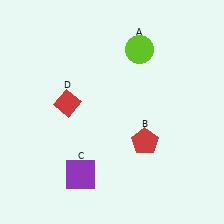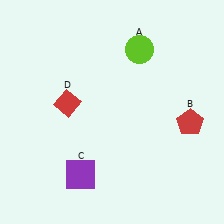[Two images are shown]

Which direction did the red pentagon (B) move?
The red pentagon (B) moved right.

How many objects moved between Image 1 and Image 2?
1 object moved between the two images.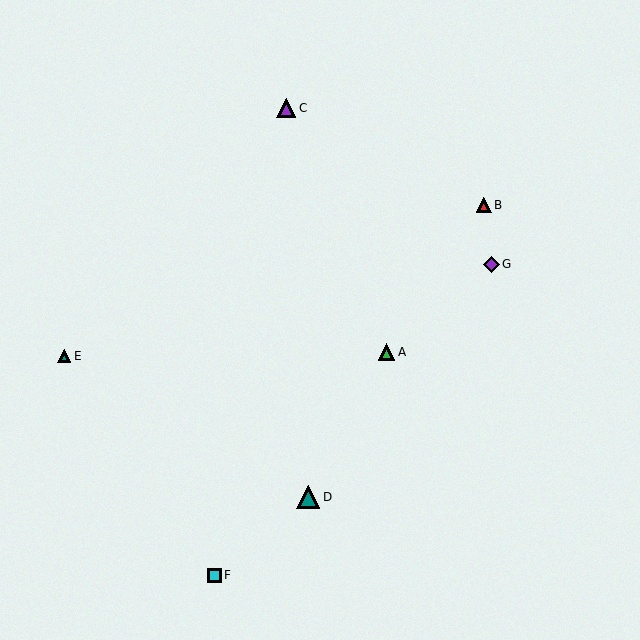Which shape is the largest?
The teal triangle (labeled D) is the largest.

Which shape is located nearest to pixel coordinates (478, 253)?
The purple diamond (labeled G) at (491, 264) is nearest to that location.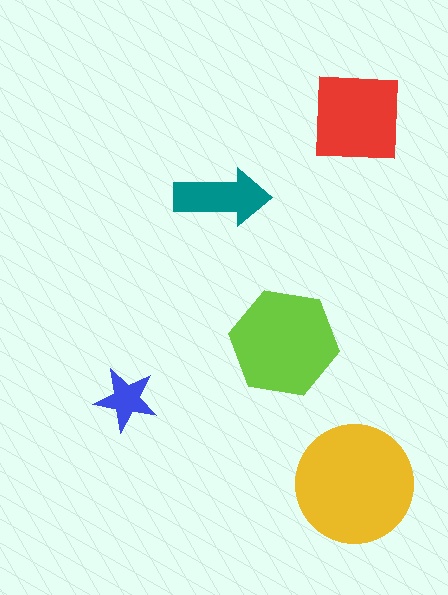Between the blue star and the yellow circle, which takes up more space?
The yellow circle.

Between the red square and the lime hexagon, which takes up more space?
The lime hexagon.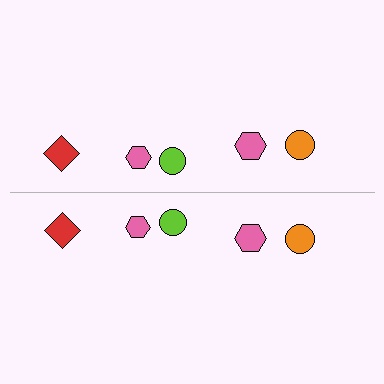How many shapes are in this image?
There are 10 shapes in this image.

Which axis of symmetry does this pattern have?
The pattern has a horizontal axis of symmetry running through the center of the image.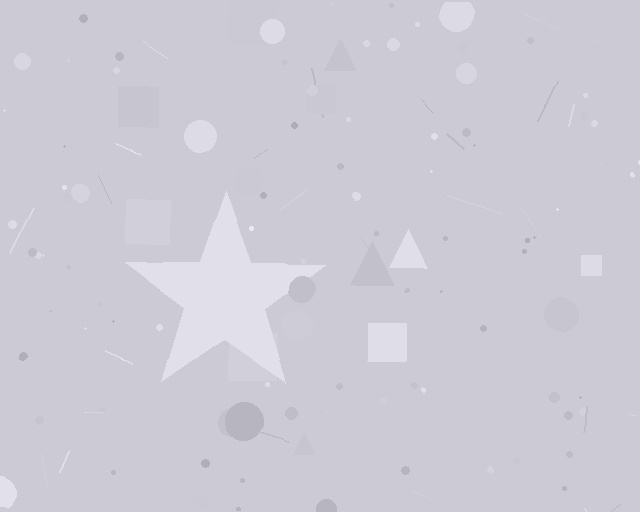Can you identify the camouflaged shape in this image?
The camouflaged shape is a star.